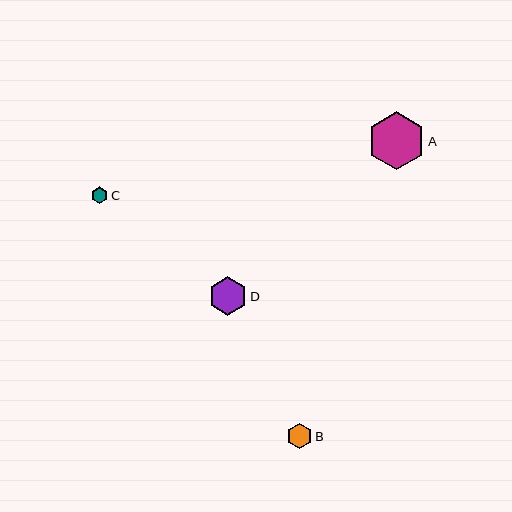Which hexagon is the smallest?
Hexagon C is the smallest with a size of approximately 17 pixels.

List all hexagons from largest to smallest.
From largest to smallest: A, D, B, C.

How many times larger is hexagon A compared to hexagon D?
Hexagon A is approximately 1.5 times the size of hexagon D.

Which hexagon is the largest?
Hexagon A is the largest with a size of approximately 57 pixels.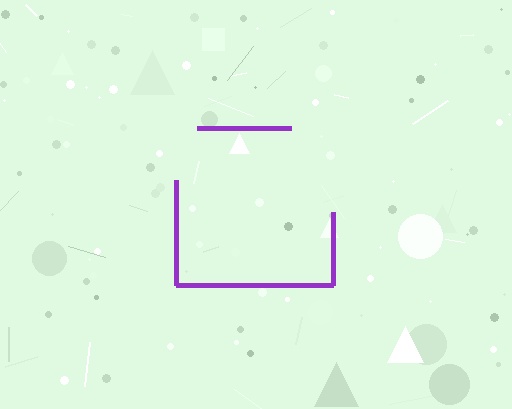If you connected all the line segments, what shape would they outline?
They would outline a square.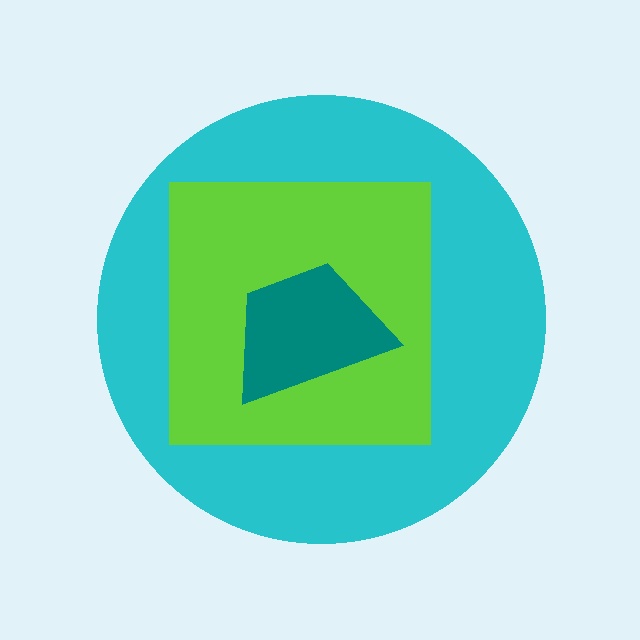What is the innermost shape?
The teal trapezoid.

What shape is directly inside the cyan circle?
The lime square.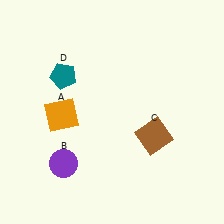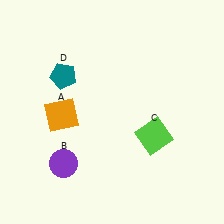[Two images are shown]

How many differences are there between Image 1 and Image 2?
There is 1 difference between the two images.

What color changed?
The square (C) changed from brown in Image 1 to lime in Image 2.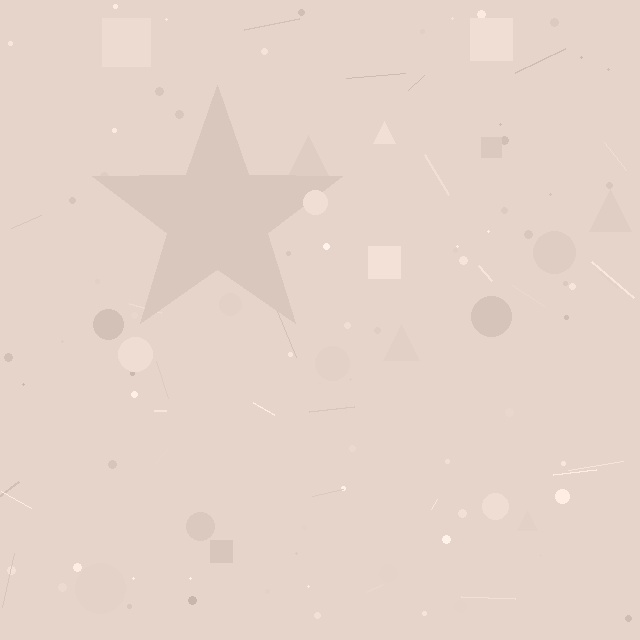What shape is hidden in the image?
A star is hidden in the image.